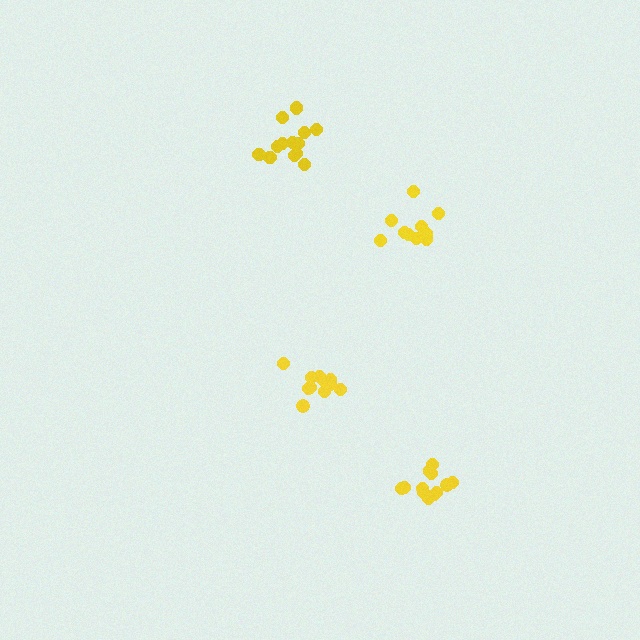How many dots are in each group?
Group 1: 13 dots, Group 2: 10 dots, Group 3: 11 dots, Group 4: 12 dots (46 total).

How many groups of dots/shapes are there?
There are 4 groups.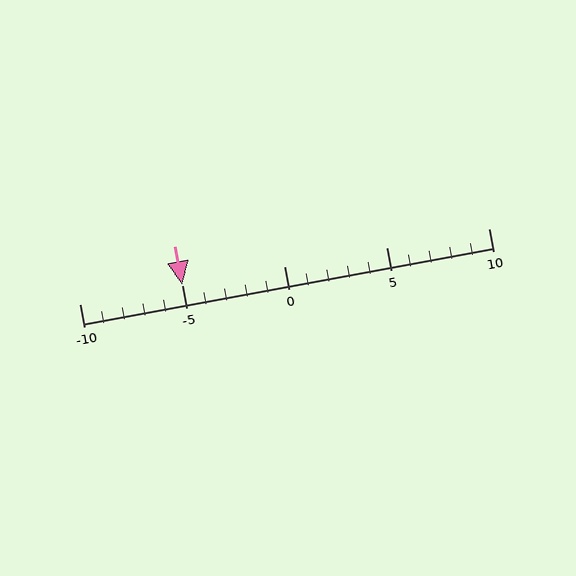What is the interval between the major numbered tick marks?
The major tick marks are spaced 5 units apart.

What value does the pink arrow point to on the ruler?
The pink arrow points to approximately -5.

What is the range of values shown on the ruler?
The ruler shows values from -10 to 10.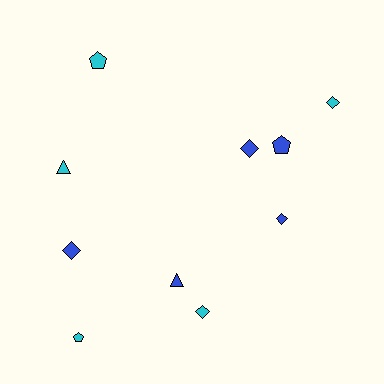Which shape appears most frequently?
Diamond, with 5 objects.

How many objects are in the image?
There are 10 objects.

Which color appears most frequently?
Cyan, with 5 objects.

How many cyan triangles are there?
There is 1 cyan triangle.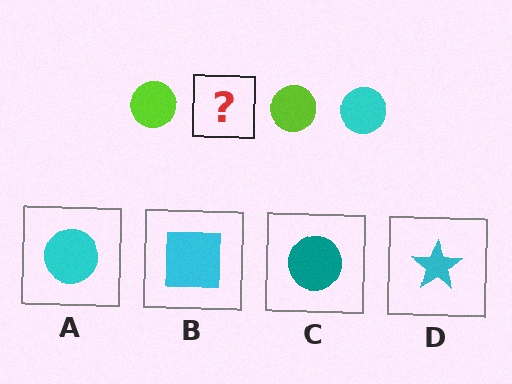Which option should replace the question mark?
Option A.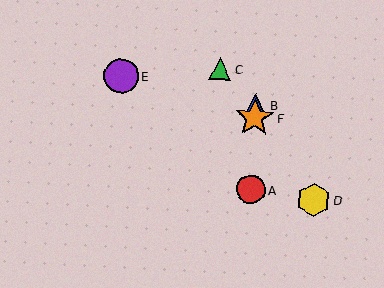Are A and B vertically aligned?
Yes, both are at x≈251.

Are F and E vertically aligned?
No, F is at x≈254 and E is at x≈121.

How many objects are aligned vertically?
3 objects (A, B, F) are aligned vertically.